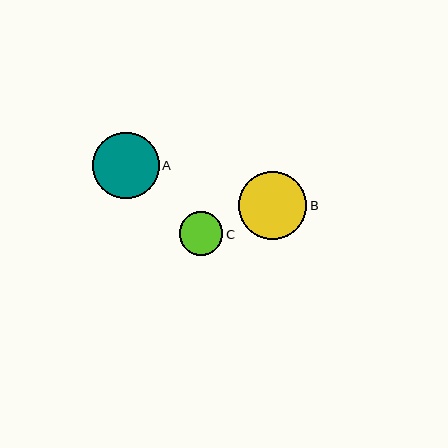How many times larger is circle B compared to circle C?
Circle B is approximately 1.6 times the size of circle C.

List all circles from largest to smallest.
From largest to smallest: B, A, C.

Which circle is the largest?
Circle B is the largest with a size of approximately 68 pixels.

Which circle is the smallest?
Circle C is the smallest with a size of approximately 44 pixels.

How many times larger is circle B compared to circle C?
Circle B is approximately 1.6 times the size of circle C.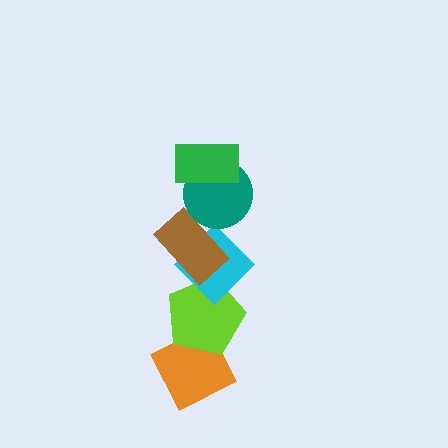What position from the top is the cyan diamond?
The cyan diamond is 4th from the top.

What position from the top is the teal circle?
The teal circle is 2nd from the top.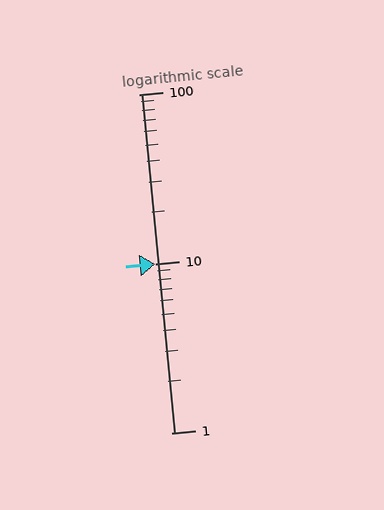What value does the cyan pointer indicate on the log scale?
The pointer indicates approximately 10.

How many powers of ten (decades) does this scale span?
The scale spans 2 decades, from 1 to 100.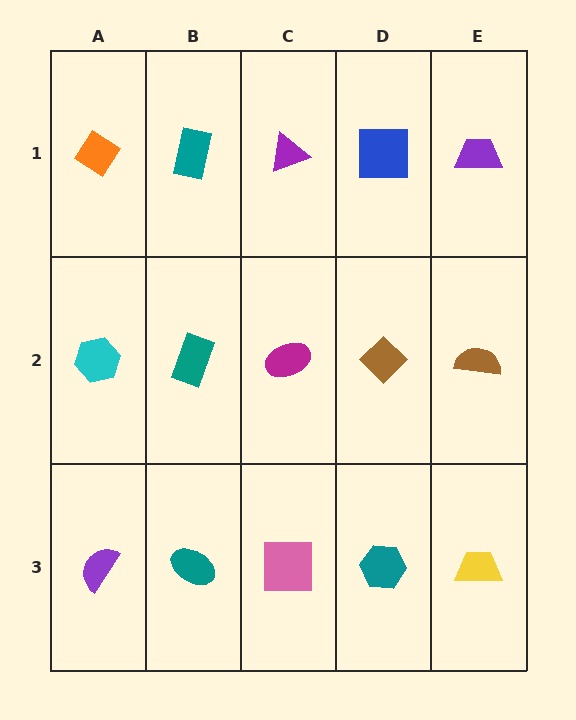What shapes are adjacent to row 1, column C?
A magenta ellipse (row 2, column C), a teal rectangle (row 1, column B), a blue square (row 1, column D).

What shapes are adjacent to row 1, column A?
A cyan hexagon (row 2, column A), a teal rectangle (row 1, column B).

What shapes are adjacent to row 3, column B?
A teal rectangle (row 2, column B), a purple semicircle (row 3, column A), a pink square (row 3, column C).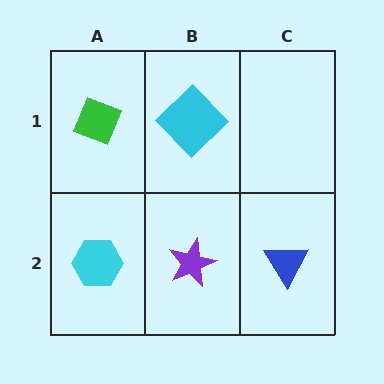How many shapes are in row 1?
2 shapes.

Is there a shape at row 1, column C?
No, that cell is empty.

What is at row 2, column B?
A purple star.